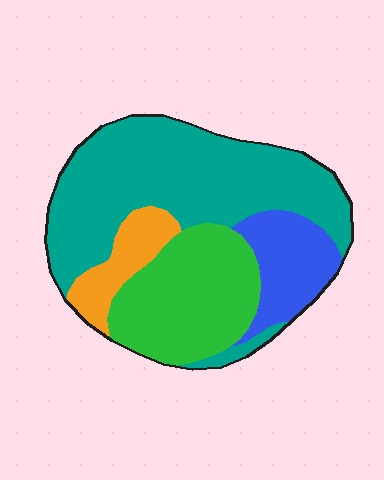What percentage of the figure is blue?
Blue covers roughly 15% of the figure.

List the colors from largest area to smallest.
From largest to smallest: teal, green, blue, orange.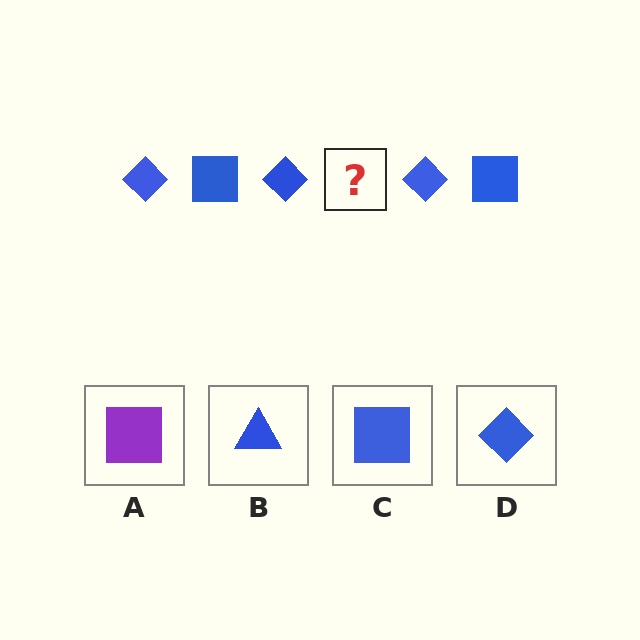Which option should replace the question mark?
Option C.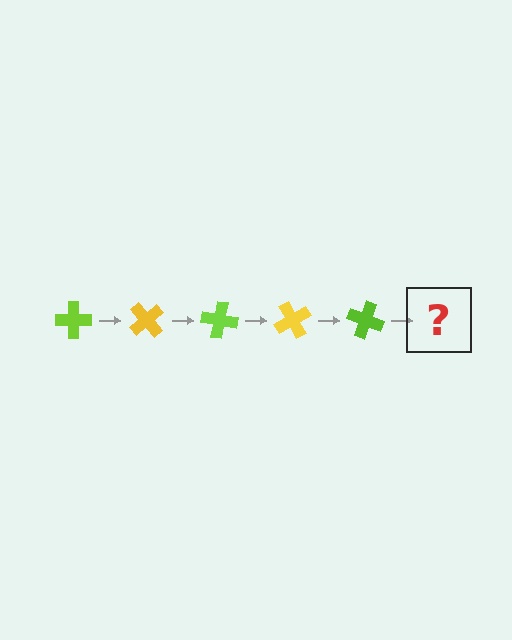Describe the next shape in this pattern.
It should be a yellow cross, rotated 250 degrees from the start.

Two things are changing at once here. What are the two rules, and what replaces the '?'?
The two rules are that it rotates 50 degrees each step and the color cycles through lime and yellow. The '?' should be a yellow cross, rotated 250 degrees from the start.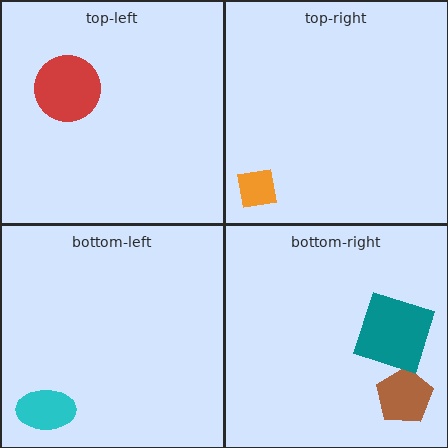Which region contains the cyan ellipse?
The bottom-left region.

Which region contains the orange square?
The top-right region.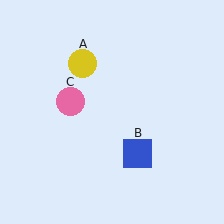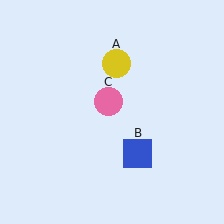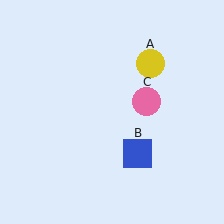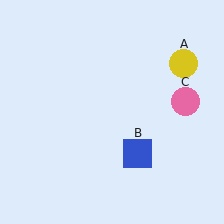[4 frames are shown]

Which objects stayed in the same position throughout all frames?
Blue square (object B) remained stationary.